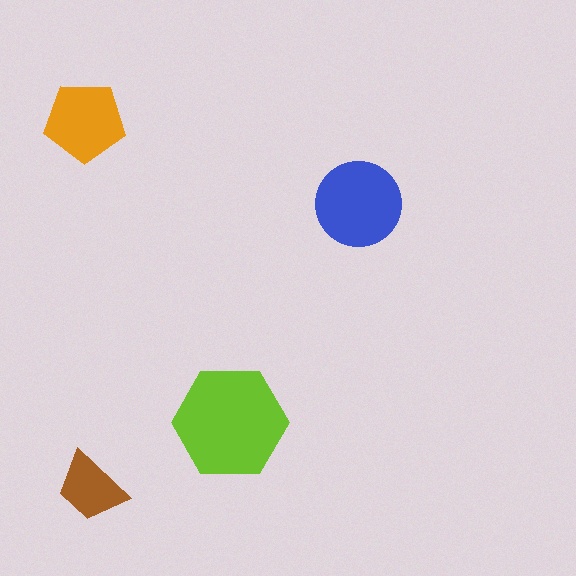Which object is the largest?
The lime hexagon.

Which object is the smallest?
The brown trapezoid.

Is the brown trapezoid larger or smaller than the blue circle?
Smaller.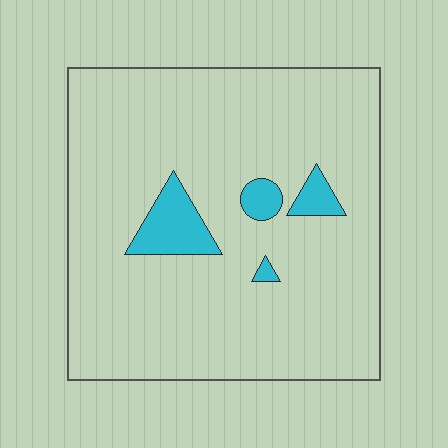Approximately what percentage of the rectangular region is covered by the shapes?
Approximately 10%.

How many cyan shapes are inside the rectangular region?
4.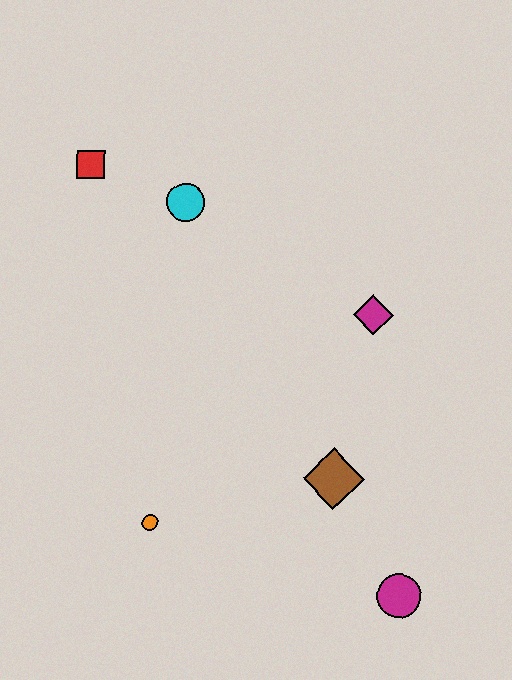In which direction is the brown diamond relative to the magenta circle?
The brown diamond is above the magenta circle.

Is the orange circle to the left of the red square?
No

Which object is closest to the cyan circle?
The red square is closest to the cyan circle.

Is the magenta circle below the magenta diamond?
Yes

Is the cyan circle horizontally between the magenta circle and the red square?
Yes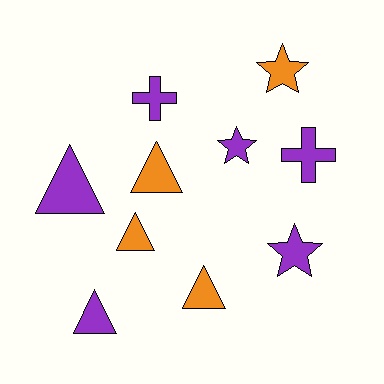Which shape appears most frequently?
Triangle, with 5 objects.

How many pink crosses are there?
There are no pink crosses.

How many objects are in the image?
There are 10 objects.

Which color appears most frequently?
Purple, with 6 objects.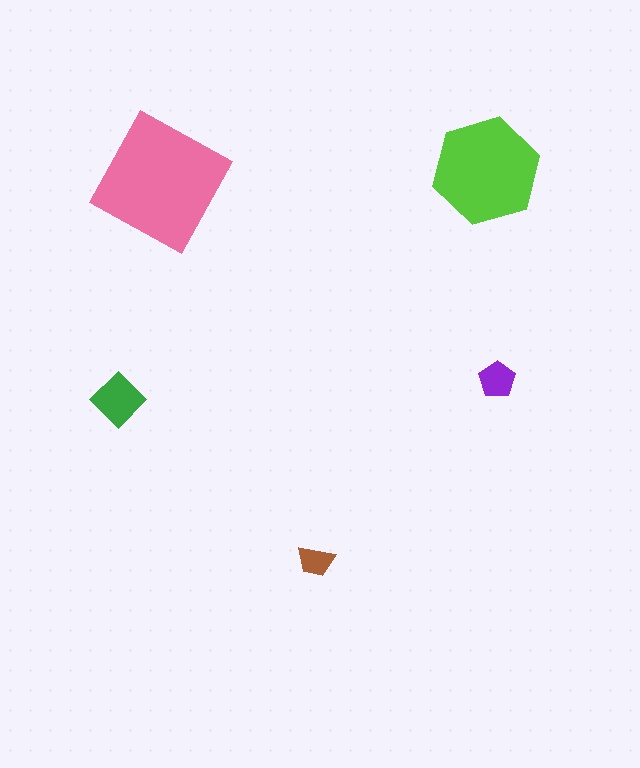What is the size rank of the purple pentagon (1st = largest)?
4th.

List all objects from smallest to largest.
The brown trapezoid, the purple pentagon, the green diamond, the lime hexagon, the pink square.